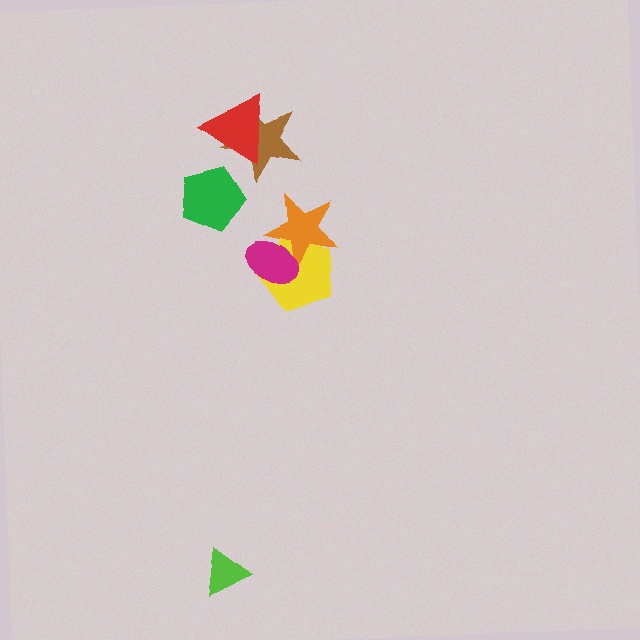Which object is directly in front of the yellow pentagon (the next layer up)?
The orange star is directly in front of the yellow pentagon.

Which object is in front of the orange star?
The magenta ellipse is in front of the orange star.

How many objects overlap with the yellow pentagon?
2 objects overlap with the yellow pentagon.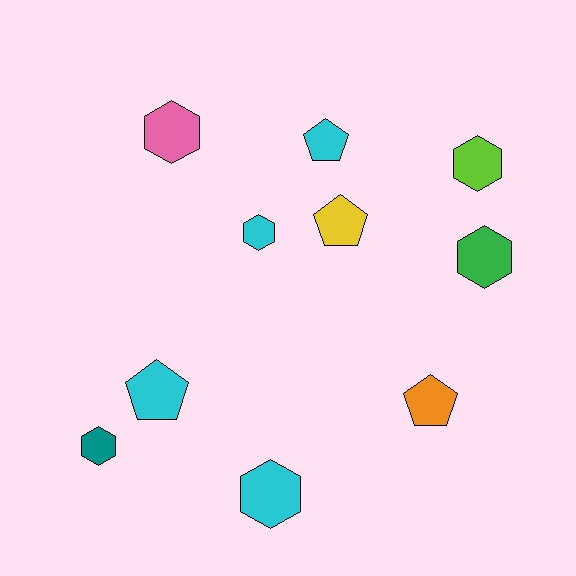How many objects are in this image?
There are 10 objects.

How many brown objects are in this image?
There are no brown objects.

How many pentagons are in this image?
There are 4 pentagons.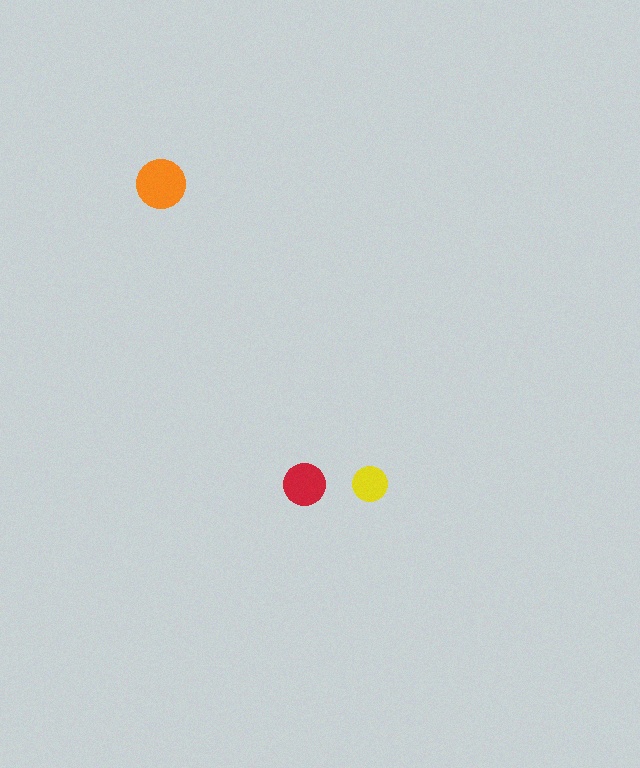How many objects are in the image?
There are 3 objects in the image.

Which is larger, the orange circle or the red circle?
The orange one.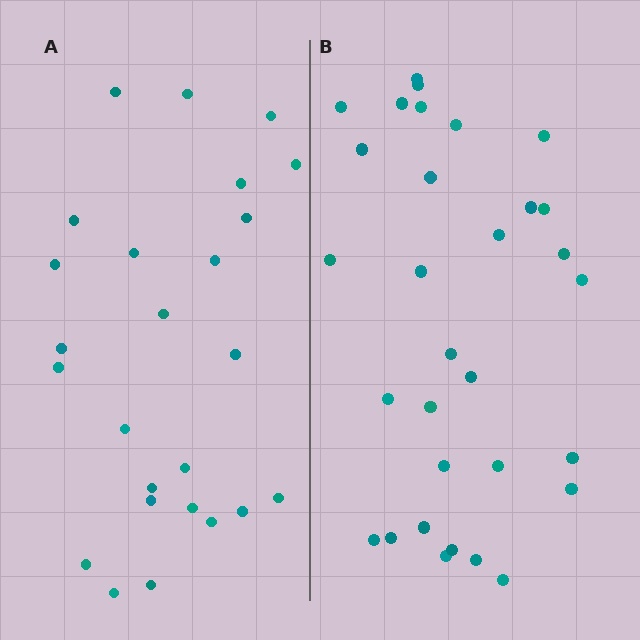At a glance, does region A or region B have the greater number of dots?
Region B (the right region) has more dots.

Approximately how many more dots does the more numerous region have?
Region B has about 6 more dots than region A.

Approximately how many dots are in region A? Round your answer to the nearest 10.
About 20 dots. (The exact count is 25, which rounds to 20.)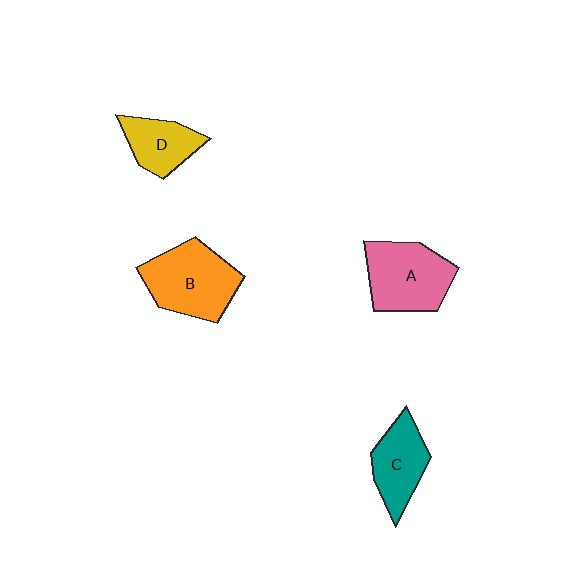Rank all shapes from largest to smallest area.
From largest to smallest: B (orange), A (pink), C (teal), D (yellow).